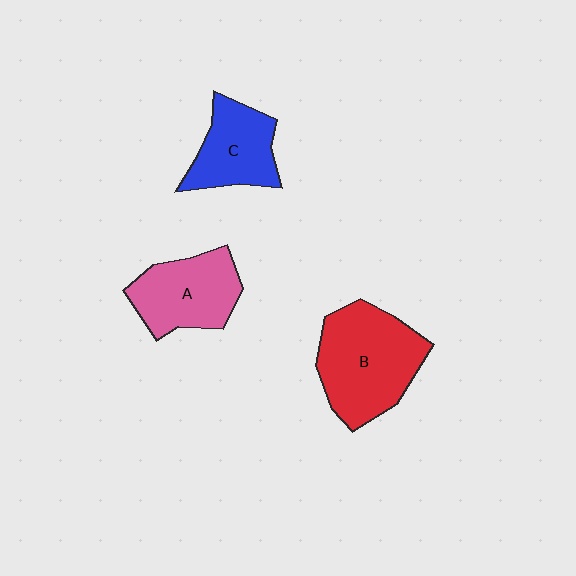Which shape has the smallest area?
Shape C (blue).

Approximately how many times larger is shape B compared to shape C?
Approximately 1.6 times.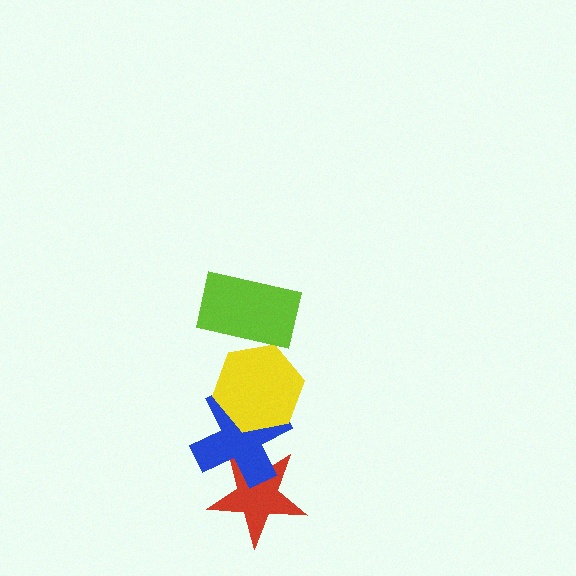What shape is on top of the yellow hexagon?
The lime rectangle is on top of the yellow hexagon.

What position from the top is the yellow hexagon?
The yellow hexagon is 2nd from the top.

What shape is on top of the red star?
The blue cross is on top of the red star.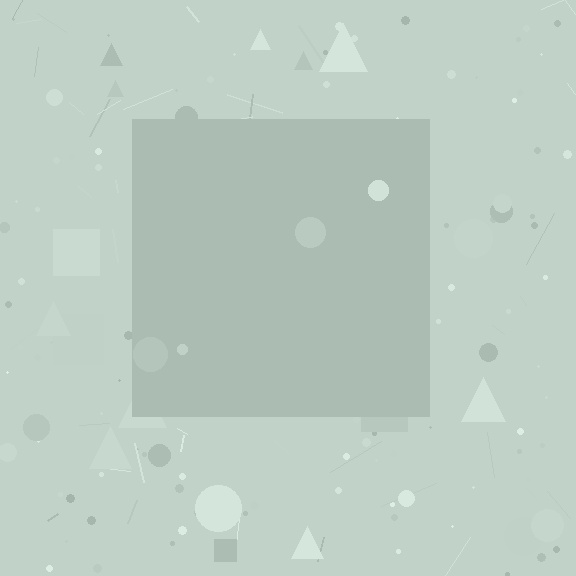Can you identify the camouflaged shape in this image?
The camouflaged shape is a square.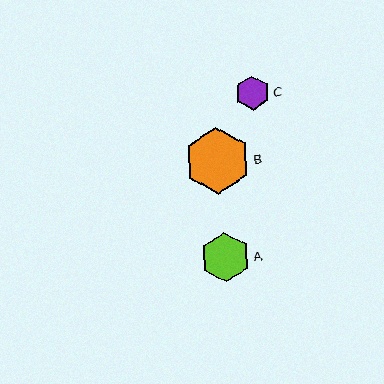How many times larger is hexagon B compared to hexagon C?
Hexagon B is approximately 1.9 times the size of hexagon C.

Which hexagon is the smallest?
Hexagon C is the smallest with a size of approximately 34 pixels.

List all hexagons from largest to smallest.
From largest to smallest: B, A, C.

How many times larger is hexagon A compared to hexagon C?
Hexagon A is approximately 1.4 times the size of hexagon C.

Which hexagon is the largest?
Hexagon B is the largest with a size of approximately 67 pixels.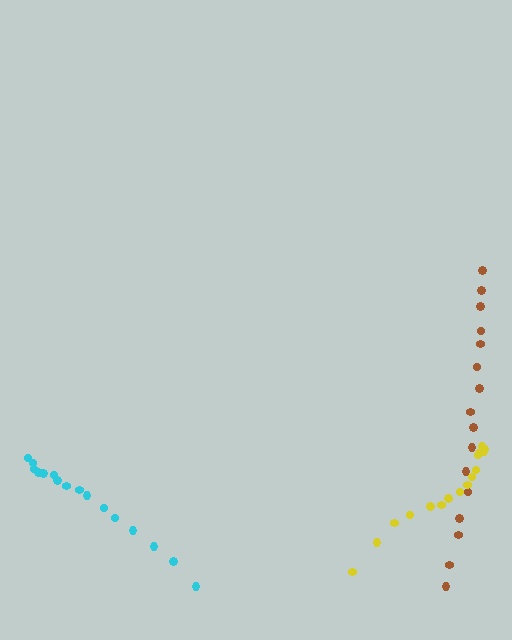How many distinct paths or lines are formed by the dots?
There are 3 distinct paths.